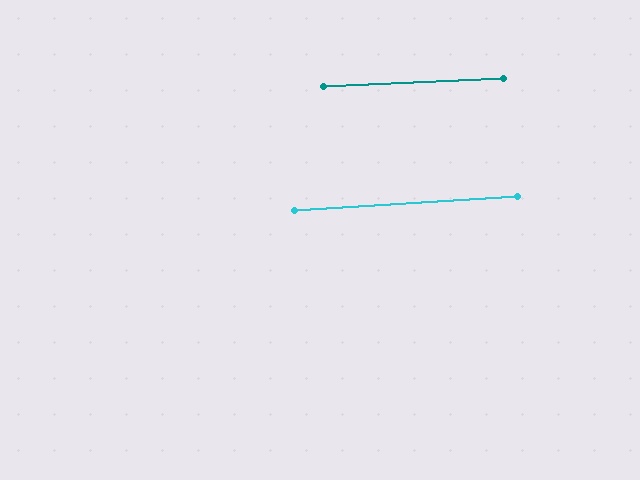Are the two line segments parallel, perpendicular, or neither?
Parallel — their directions differ by only 0.9°.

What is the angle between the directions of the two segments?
Approximately 1 degree.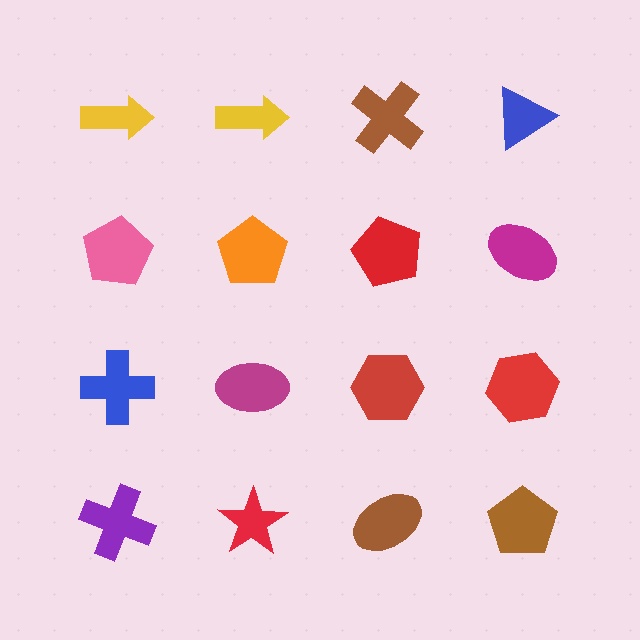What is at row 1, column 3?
A brown cross.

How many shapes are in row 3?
4 shapes.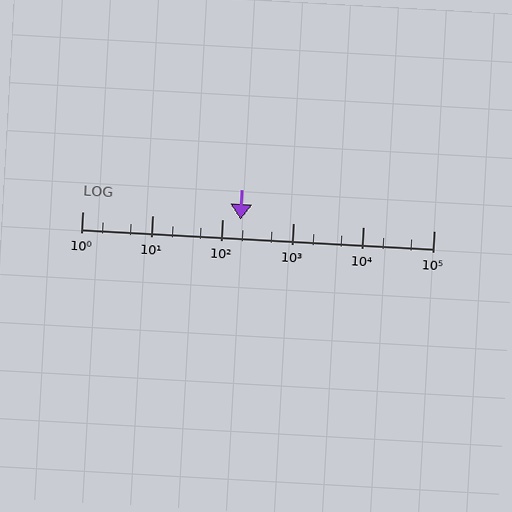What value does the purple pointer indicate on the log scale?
The pointer indicates approximately 180.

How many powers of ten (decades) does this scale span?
The scale spans 5 decades, from 1 to 100000.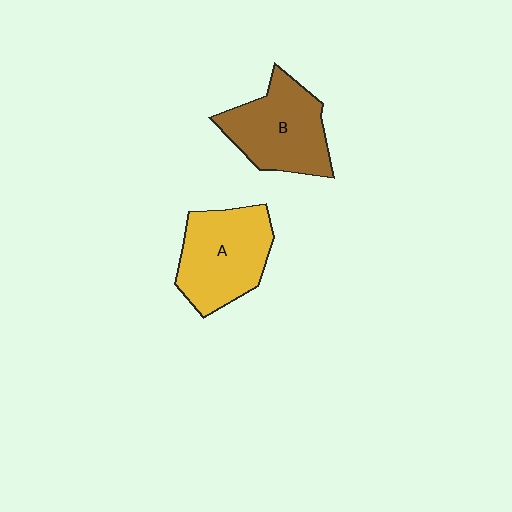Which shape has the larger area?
Shape A (yellow).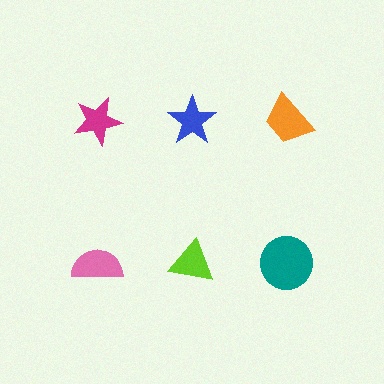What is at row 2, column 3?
A teal circle.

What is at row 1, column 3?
An orange trapezoid.